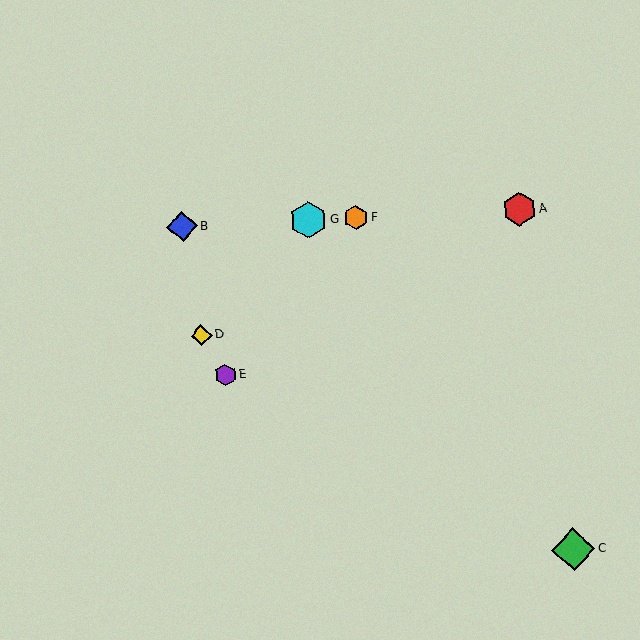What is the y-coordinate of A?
Object A is at y≈209.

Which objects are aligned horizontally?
Objects A, B, F, G are aligned horizontally.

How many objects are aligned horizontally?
4 objects (A, B, F, G) are aligned horizontally.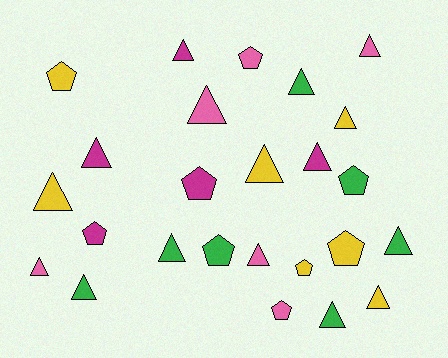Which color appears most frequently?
Yellow, with 7 objects.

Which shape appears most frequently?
Triangle, with 16 objects.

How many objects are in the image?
There are 25 objects.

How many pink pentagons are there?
There are 2 pink pentagons.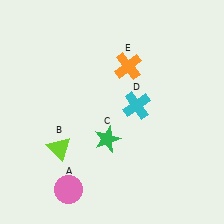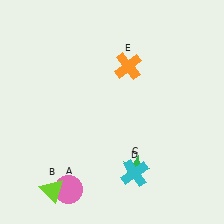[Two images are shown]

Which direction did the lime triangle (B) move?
The lime triangle (B) moved down.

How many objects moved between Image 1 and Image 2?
3 objects moved between the two images.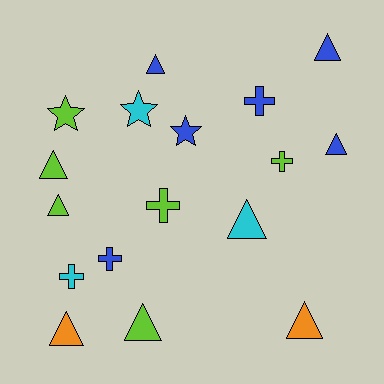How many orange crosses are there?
There are no orange crosses.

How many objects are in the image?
There are 17 objects.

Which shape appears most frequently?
Triangle, with 9 objects.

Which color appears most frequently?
Blue, with 6 objects.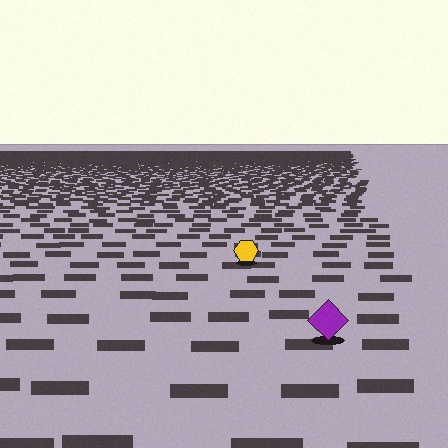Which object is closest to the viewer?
The purple diamond is closest. The texture marks near it are larger and more spread out.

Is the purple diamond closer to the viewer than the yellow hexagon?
Yes. The purple diamond is closer — you can tell from the texture gradient: the ground texture is coarser near it.